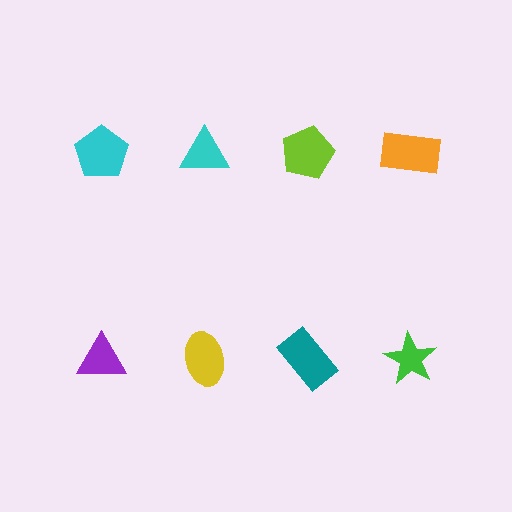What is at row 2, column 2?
A yellow ellipse.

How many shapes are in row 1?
4 shapes.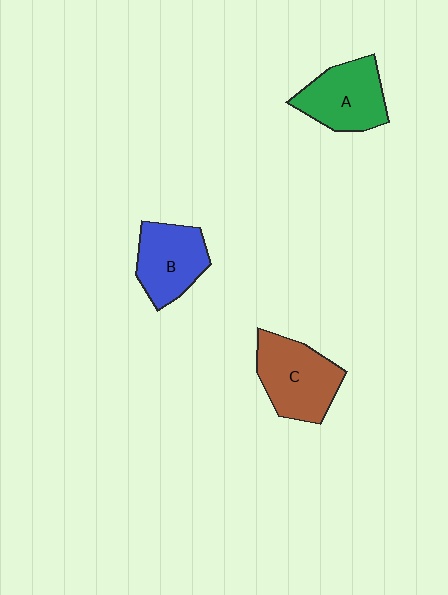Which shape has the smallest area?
Shape B (blue).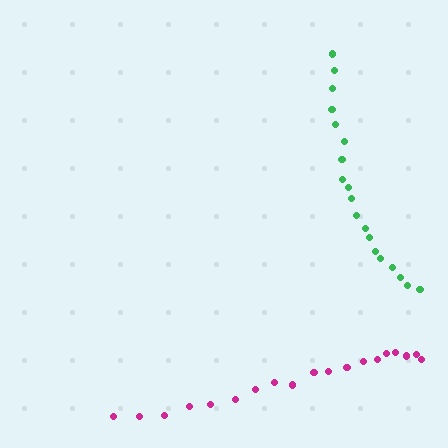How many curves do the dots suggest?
There are 2 distinct paths.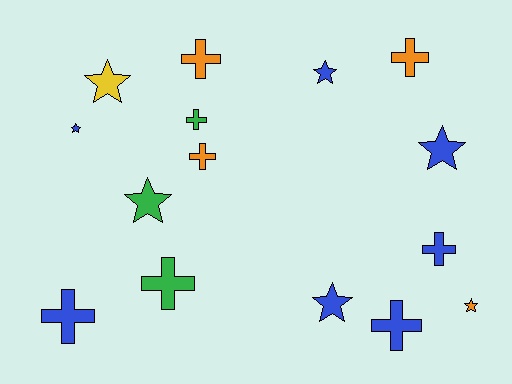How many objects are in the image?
There are 15 objects.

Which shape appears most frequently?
Cross, with 8 objects.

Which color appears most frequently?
Blue, with 7 objects.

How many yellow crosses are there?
There are no yellow crosses.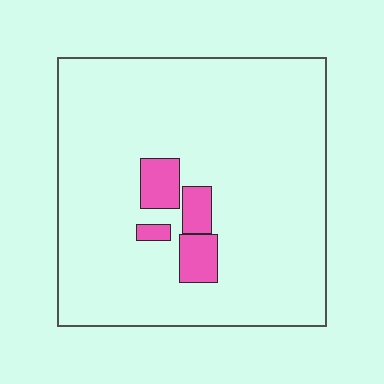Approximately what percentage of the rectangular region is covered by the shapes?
Approximately 10%.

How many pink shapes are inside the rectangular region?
4.